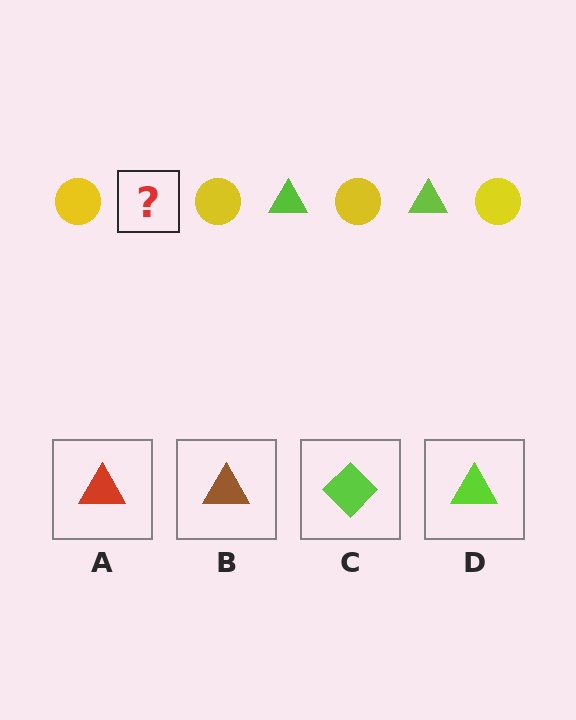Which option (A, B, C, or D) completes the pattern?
D.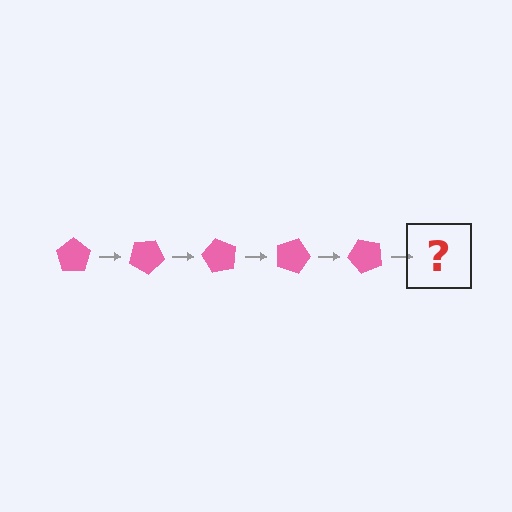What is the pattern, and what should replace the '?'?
The pattern is that the pentagon rotates 30 degrees each step. The '?' should be a pink pentagon rotated 150 degrees.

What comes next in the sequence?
The next element should be a pink pentagon rotated 150 degrees.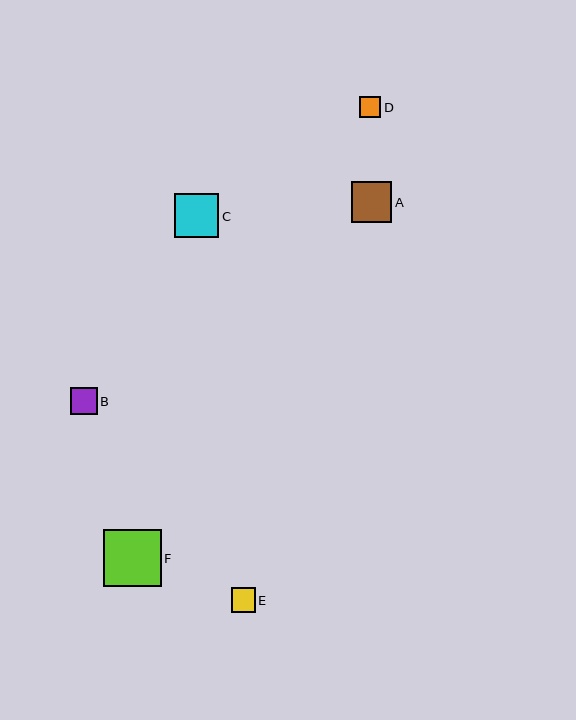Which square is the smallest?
Square D is the smallest with a size of approximately 21 pixels.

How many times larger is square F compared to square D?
Square F is approximately 2.7 times the size of square D.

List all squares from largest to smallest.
From largest to smallest: F, C, A, B, E, D.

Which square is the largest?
Square F is the largest with a size of approximately 57 pixels.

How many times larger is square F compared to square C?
Square F is approximately 1.3 times the size of square C.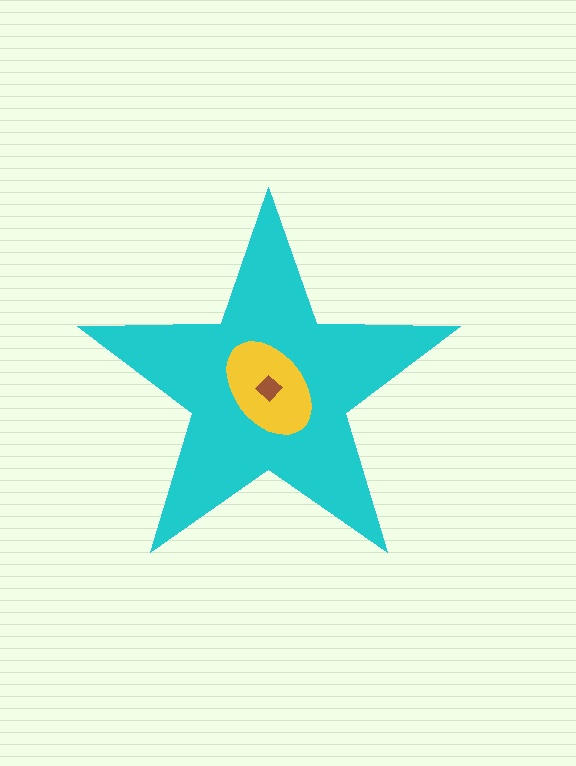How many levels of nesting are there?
3.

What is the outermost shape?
The cyan star.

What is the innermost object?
The brown diamond.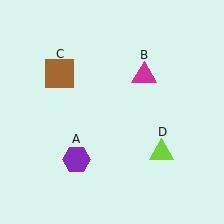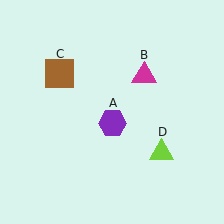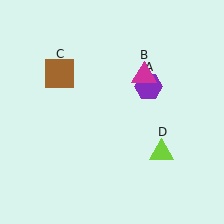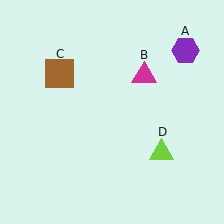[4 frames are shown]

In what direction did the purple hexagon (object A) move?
The purple hexagon (object A) moved up and to the right.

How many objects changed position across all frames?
1 object changed position: purple hexagon (object A).